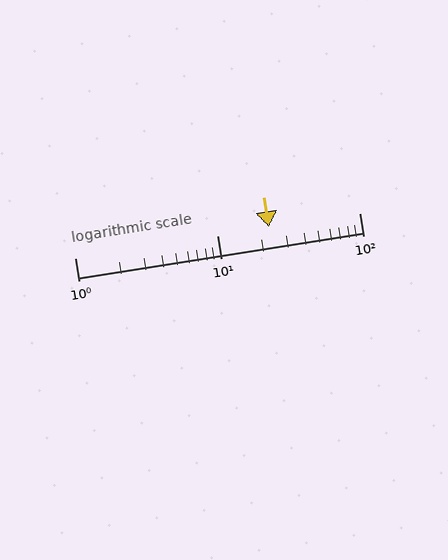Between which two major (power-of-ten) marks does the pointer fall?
The pointer is between 10 and 100.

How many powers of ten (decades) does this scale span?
The scale spans 2 decades, from 1 to 100.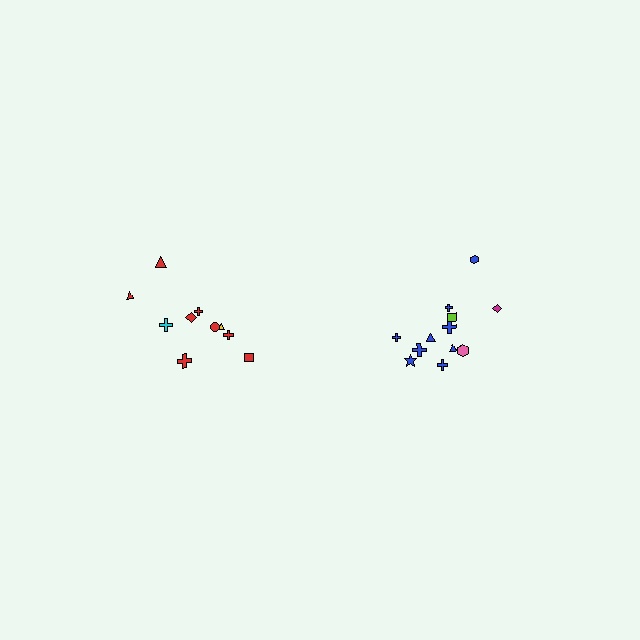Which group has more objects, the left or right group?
The right group.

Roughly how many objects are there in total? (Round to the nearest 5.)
Roughly 20 objects in total.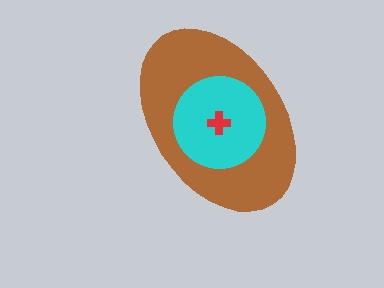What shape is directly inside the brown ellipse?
The cyan circle.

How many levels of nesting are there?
3.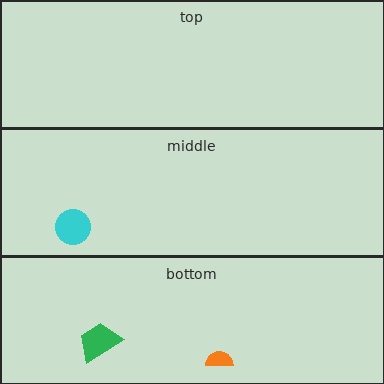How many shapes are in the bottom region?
2.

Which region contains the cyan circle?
The middle region.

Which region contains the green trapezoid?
The bottom region.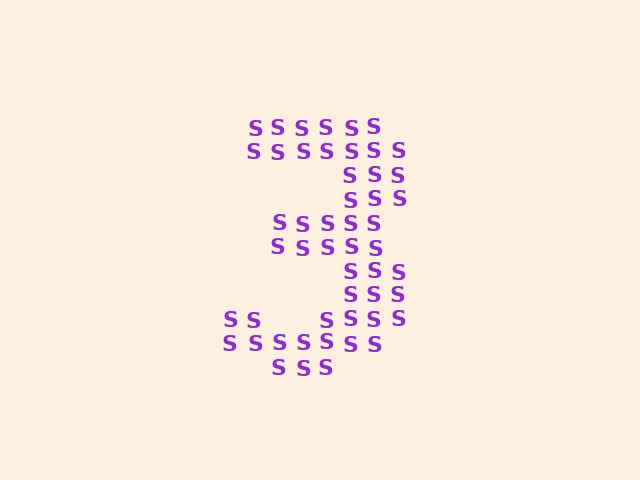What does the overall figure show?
The overall figure shows the digit 3.